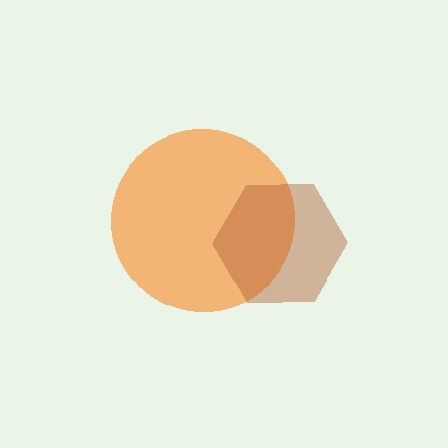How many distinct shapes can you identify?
There are 2 distinct shapes: an orange circle, a brown hexagon.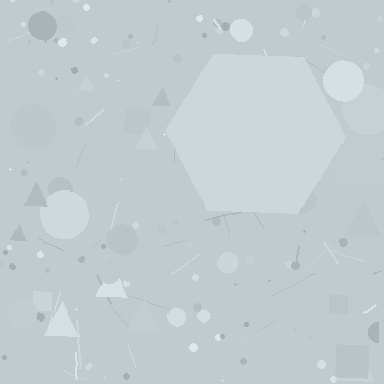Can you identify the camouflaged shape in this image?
The camouflaged shape is a hexagon.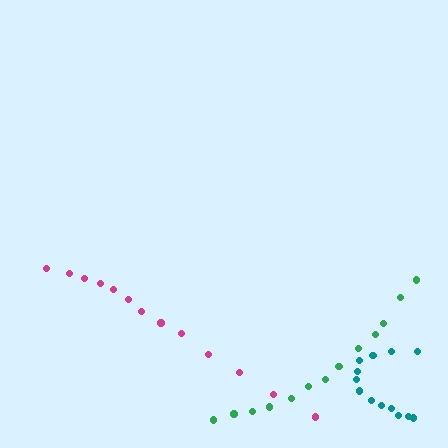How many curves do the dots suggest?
There are 3 distinct paths.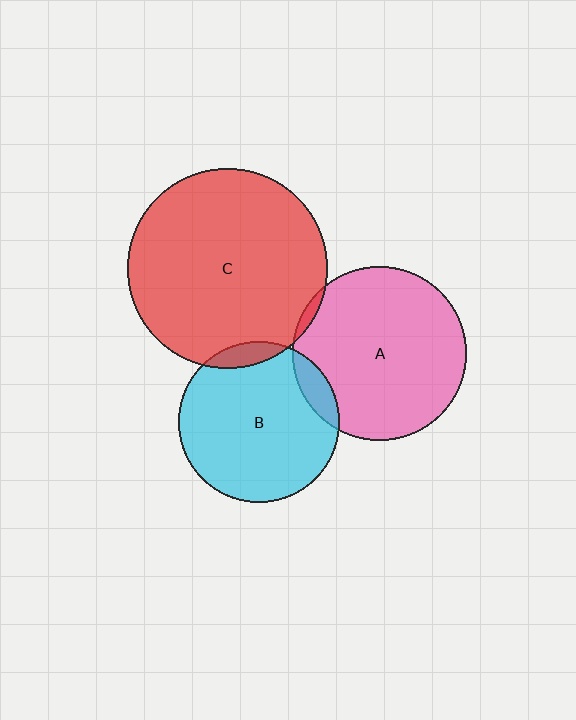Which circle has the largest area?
Circle C (red).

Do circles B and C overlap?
Yes.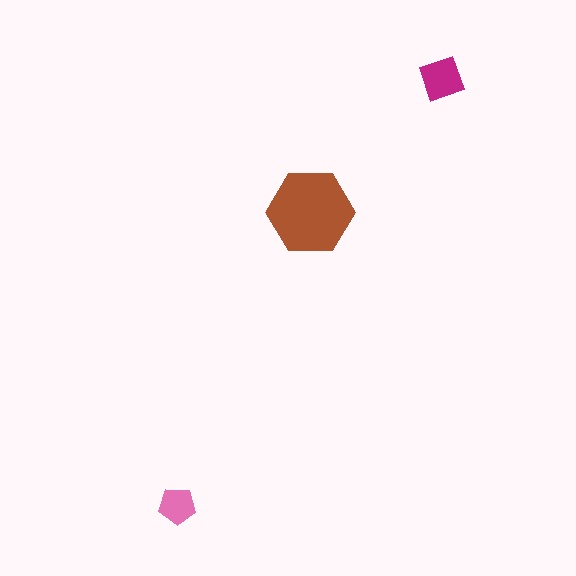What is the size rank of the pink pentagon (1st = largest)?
3rd.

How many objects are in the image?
There are 3 objects in the image.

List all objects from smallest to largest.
The pink pentagon, the magenta diamond, the brown hexagon.